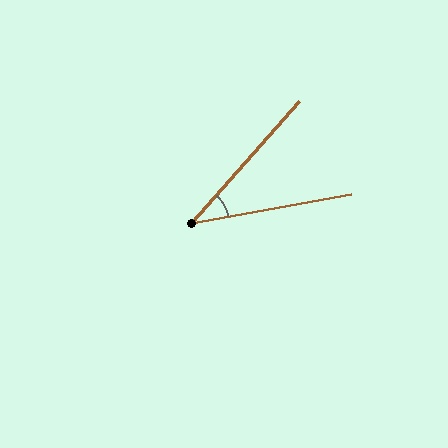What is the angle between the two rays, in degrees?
Approximately 38 degrees.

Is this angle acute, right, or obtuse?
It is acute.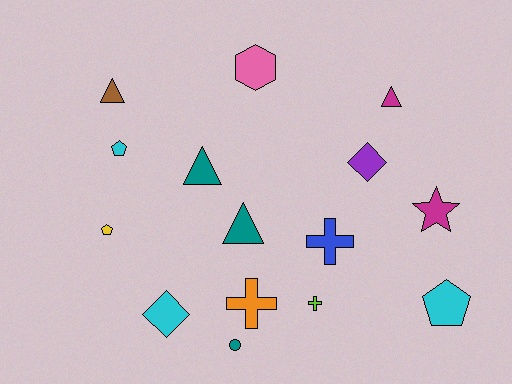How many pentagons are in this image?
There are 3 pentagons.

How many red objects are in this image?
There are no red objects.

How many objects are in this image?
There are 15 objects.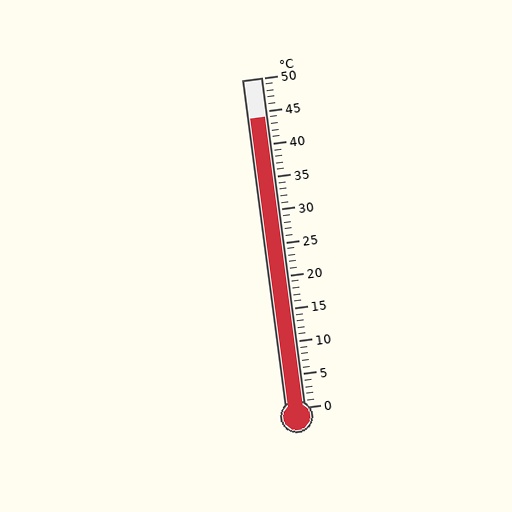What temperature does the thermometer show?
The thermometer shows approximately 44°C.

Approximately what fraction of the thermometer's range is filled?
The thermometer is filled to approximately 90% of its range.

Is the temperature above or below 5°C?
The temperature is above 5°C.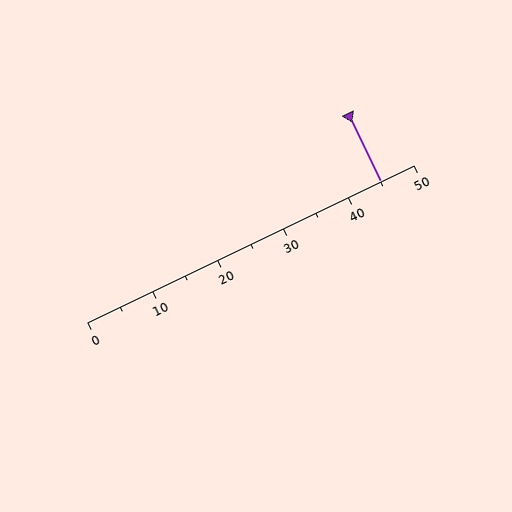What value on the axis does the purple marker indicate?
The marker indicates approximately 45.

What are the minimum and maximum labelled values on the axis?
The axis runs from 0 to 50.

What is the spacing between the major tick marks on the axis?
The major ticks are spaced 10 apart.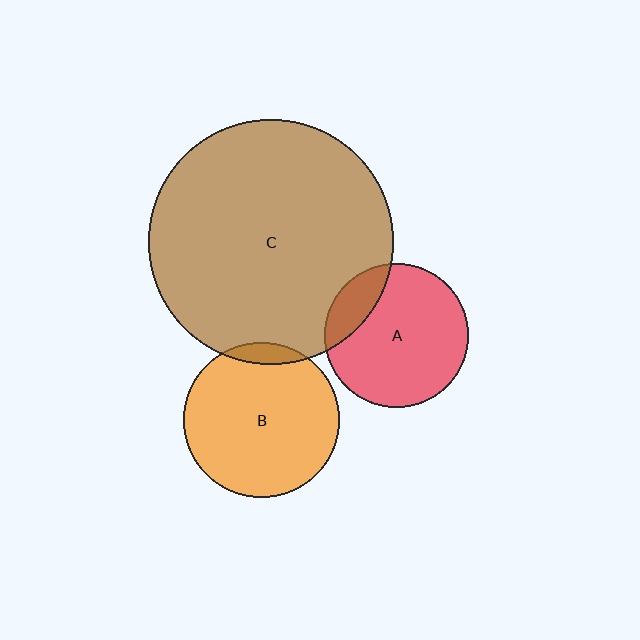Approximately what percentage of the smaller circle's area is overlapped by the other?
Approximately 15%.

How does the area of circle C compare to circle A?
Approximately 2.9 times.